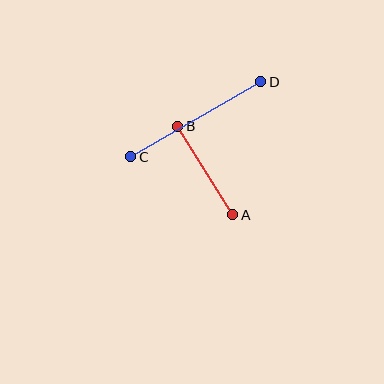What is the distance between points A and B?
The distance is approximately 104 pixels.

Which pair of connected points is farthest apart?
Points C and D are farthest apart.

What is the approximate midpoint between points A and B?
The midpoint is at approximately (205, 170) pixels.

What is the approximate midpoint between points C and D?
The midpoint is at approximately (196, 119) pixels.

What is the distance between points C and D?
The distance is approximately 150 pixels.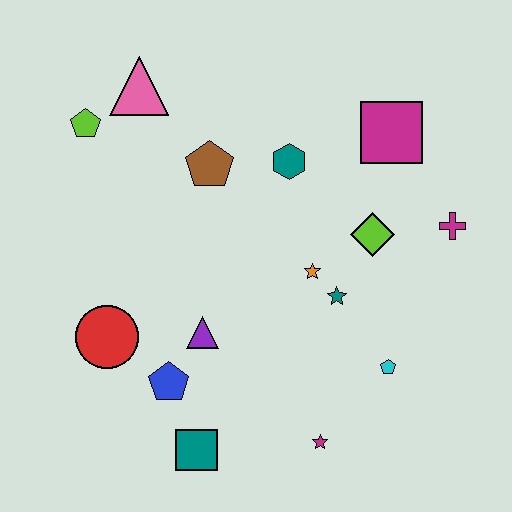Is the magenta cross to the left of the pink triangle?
No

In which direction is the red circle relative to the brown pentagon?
The red circle is below the brown pentagon.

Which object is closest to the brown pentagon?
The teal hexagon is closest to the brown pentagon.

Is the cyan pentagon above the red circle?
No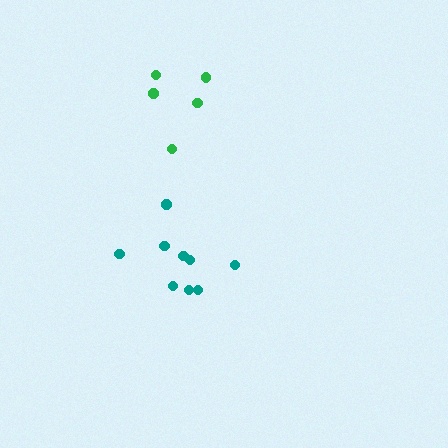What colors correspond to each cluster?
The clusters are colored: teal, green.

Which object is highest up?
The green cluster is topmost.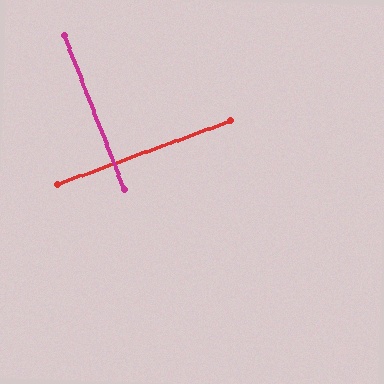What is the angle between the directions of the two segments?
Approximately 89 degrees.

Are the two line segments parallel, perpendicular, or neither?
Perpendicular — they meet at approximately 89°.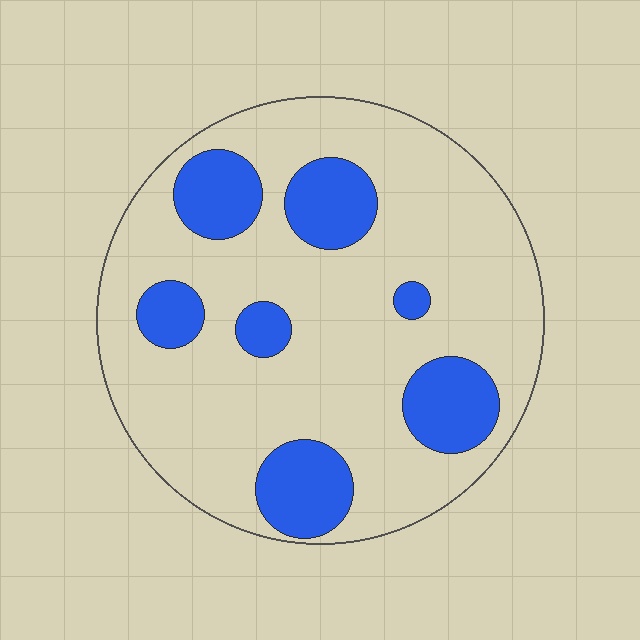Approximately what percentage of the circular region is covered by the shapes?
Approximately 25%.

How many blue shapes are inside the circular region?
7.